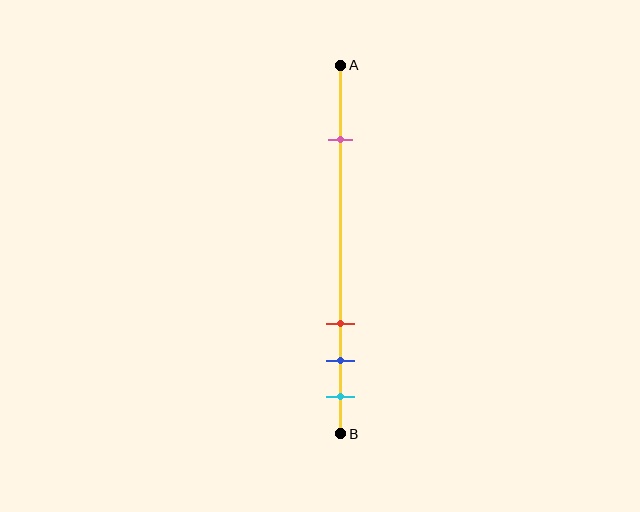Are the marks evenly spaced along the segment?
No, the marks are not evenly spaced.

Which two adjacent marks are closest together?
The blue and cyan marks are the closest adjacent pair.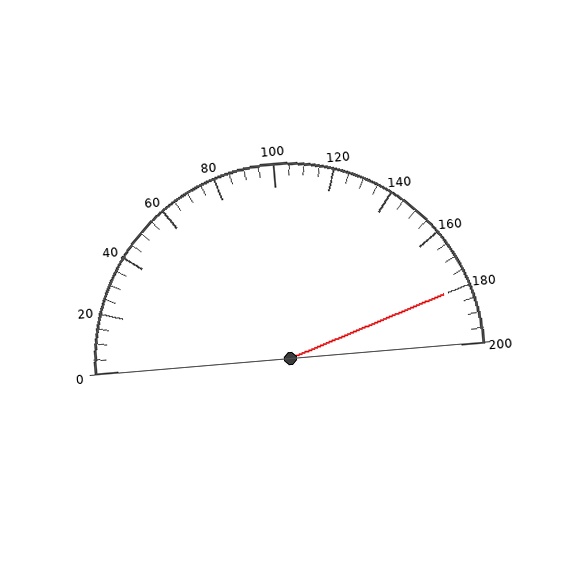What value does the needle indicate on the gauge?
The needle indicates approximately 180.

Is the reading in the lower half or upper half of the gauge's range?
The reading is in the upper half of the range (0 to 200).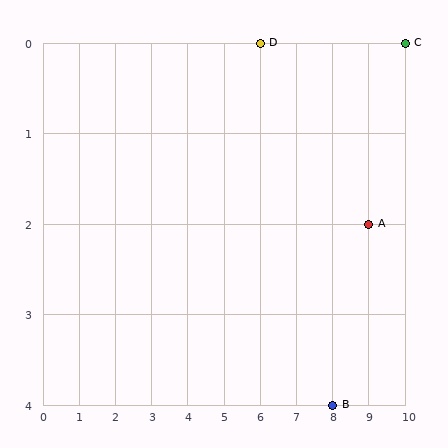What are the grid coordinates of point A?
Point A is at grid coordinates (9, 2).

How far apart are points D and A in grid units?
Points D and A are 3 columns and 2 rows apart (about 3.6 grid units diagonally).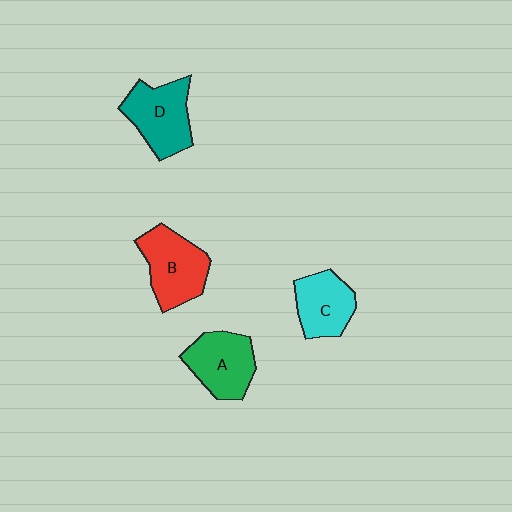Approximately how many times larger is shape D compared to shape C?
Approximately 1.2 times.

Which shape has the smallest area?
Shape C (cyan).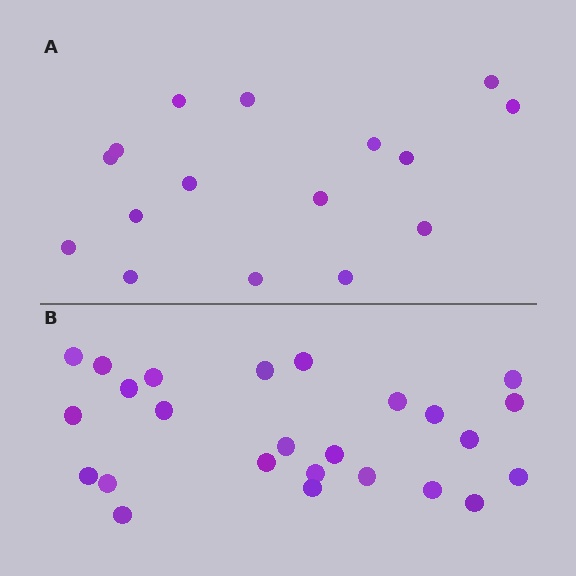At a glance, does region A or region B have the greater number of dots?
Region B (the bottom region) has more dots.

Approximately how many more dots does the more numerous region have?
Region B has roughly 8 or so more dots than region A.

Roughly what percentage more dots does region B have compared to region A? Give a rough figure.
About 55% more.